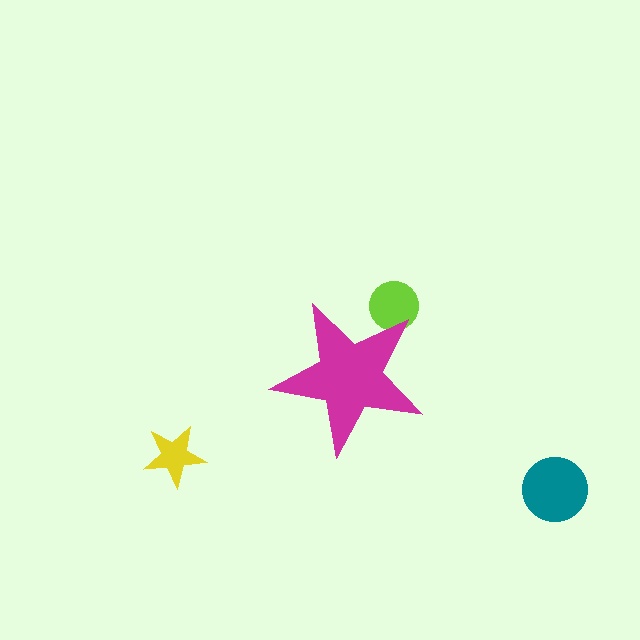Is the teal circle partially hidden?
No, the teal circle is fully visible.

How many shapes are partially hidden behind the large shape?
1 shape is partially hidden.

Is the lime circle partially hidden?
Yes, the lime circle is partially hidden behind the magenta star.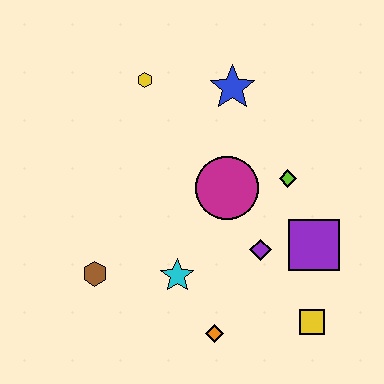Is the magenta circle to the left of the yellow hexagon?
No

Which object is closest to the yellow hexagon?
The blue star is closest to the yellow hexagon.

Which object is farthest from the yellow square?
The yellow hexagon is farthest from the yellow square.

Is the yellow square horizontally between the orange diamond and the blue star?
No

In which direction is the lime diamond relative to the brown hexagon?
The lime diamond is to the right of the brown hexagon.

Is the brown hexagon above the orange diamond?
Yes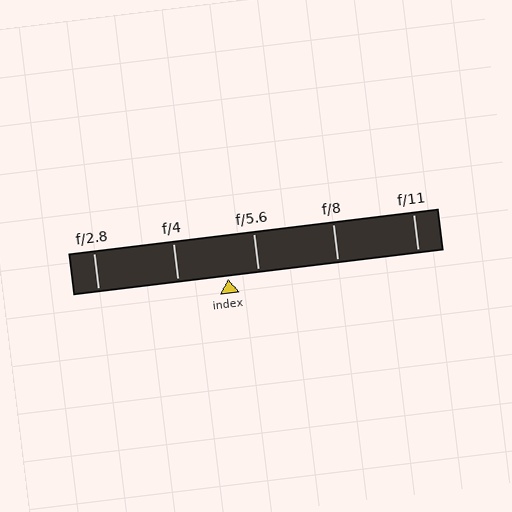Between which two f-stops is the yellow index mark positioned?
The index mark is between f/4 and f/5.6.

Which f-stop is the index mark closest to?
The index mark is closest to f/5.6.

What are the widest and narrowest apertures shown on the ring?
The widest aperture shown is f/2.8 and the narrowest is f/11.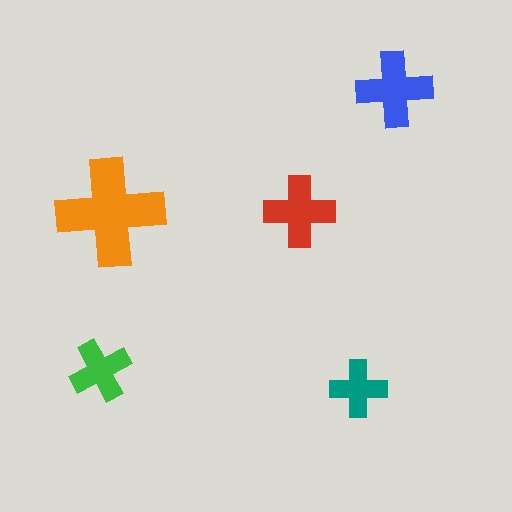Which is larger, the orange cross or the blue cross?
The orange one.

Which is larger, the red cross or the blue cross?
The blue one.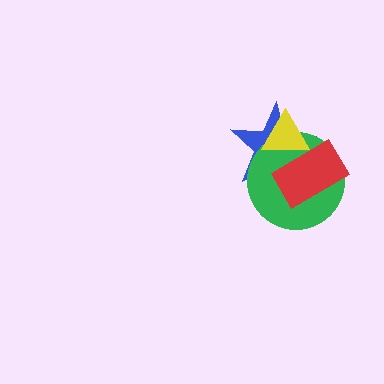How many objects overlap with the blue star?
3 objects overlap with the blue star.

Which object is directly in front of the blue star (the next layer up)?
The green circle is directly in front of the blue star.